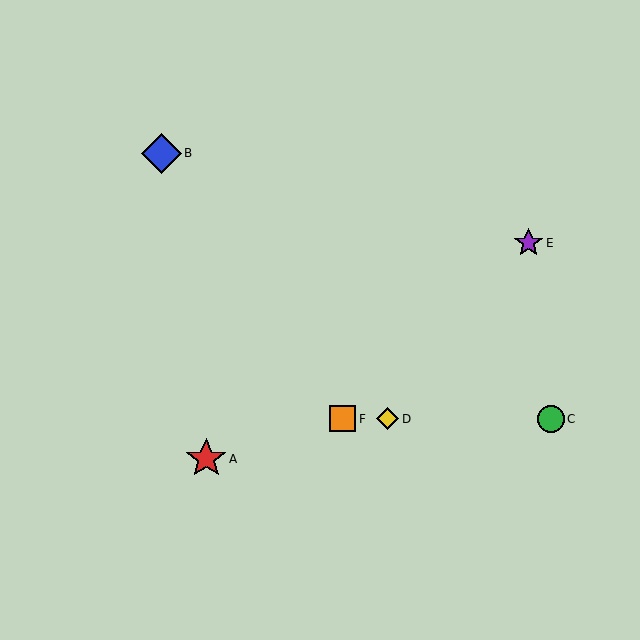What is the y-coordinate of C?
Object C is at y≈419.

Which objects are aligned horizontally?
Objects C, D, F are aligned horizontally.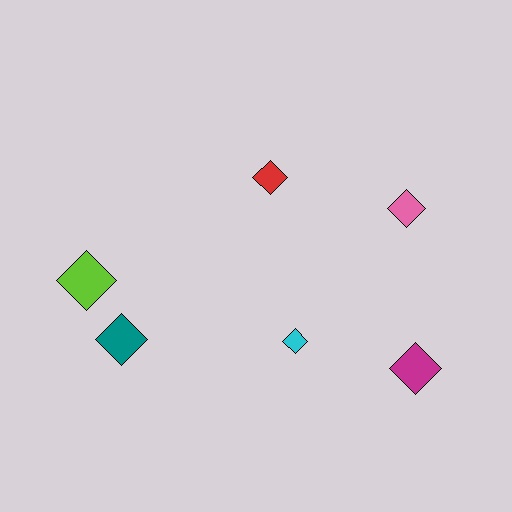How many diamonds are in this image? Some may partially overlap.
There are 6 diamonds.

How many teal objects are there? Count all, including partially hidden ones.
There is 1 teal object.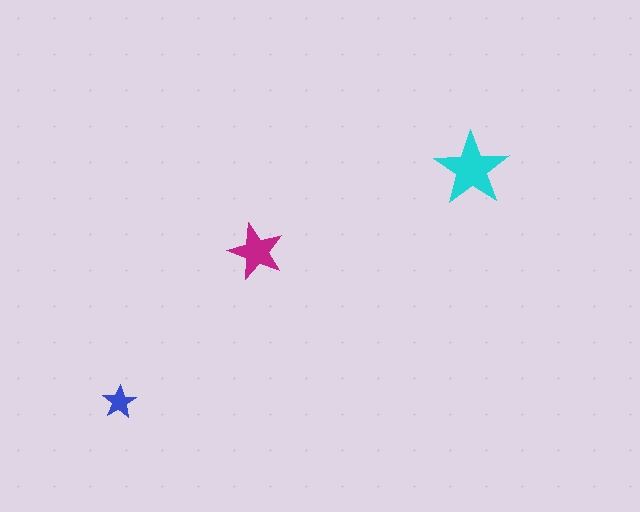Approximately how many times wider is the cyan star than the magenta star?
About 1.5 times wider.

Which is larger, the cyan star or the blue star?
The cyan one.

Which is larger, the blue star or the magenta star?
The magenta one.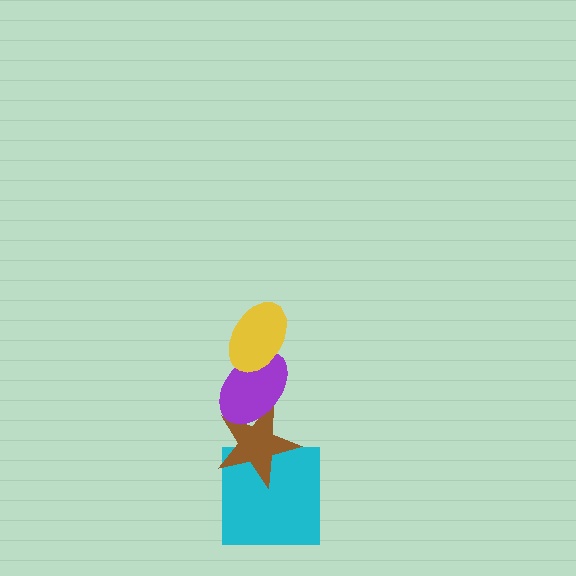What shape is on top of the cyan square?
The brown star is on top of the cyan square.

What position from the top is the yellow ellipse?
The yellow ellipse is 1st from the top.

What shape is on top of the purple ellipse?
The yellow ellipse is on top of the purple ellipse.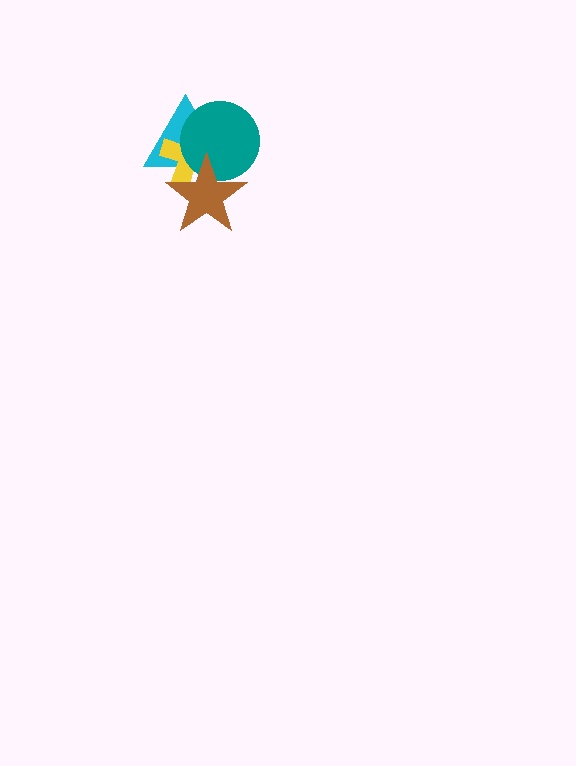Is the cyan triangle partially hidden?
Yes, it is partially covered by another shape.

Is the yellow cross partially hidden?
Yes, it is partially covered by another shape.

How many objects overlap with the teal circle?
3 objects overlap with the teal circle.